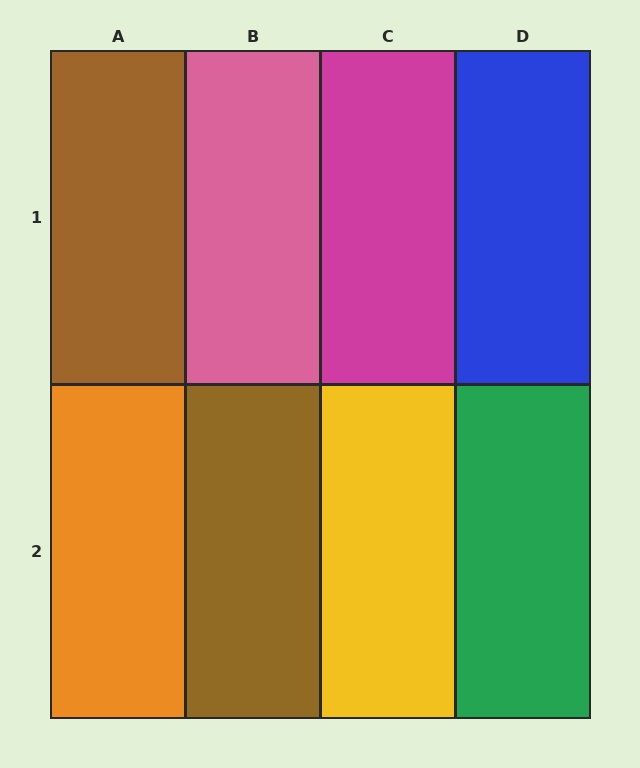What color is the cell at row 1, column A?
Brown.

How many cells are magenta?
1 cell is magenta.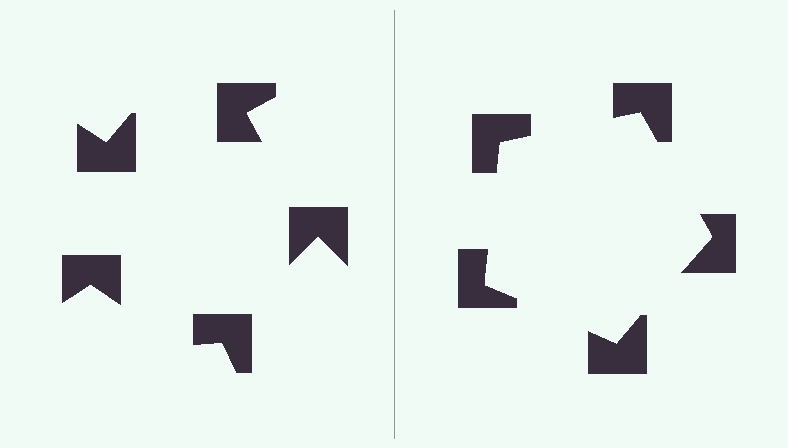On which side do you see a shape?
An illusory pentagon appears on the right side. On the left side the wedge cuts are rotated, so no coherent shape forms.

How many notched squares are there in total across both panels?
10 — 5 on each side.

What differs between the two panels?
The notched squares are positioned identically on both sides; only the wedge orientations differ. On the right they align to a pentagon; on the left they are misaligned.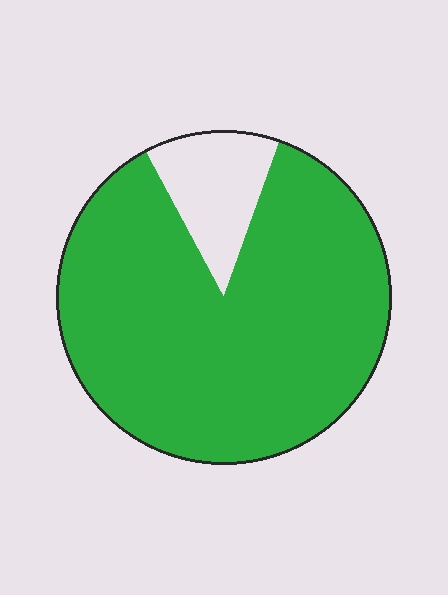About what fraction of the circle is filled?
About seven eighths (7/8).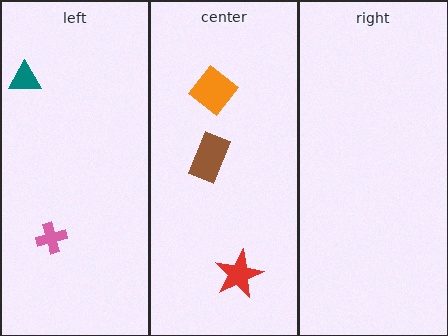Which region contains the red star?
The center region.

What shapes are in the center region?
The orange diamond, the brown rectangle, the red star.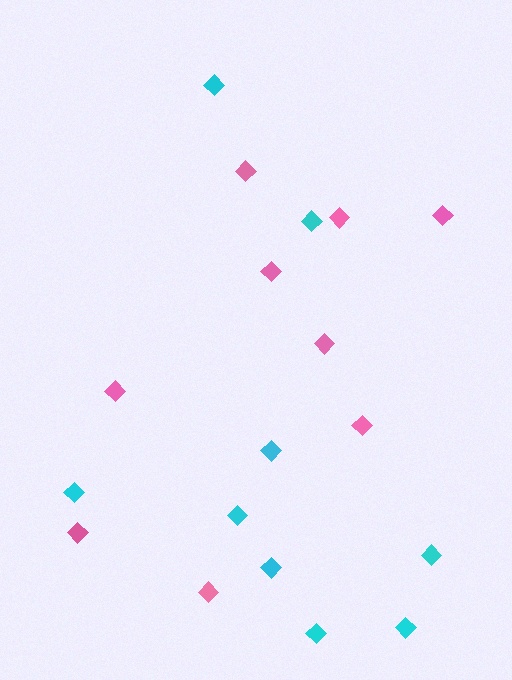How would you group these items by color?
There are 2 groups: one group of pink diamonds (9) and one group of cyan diamonds (9).